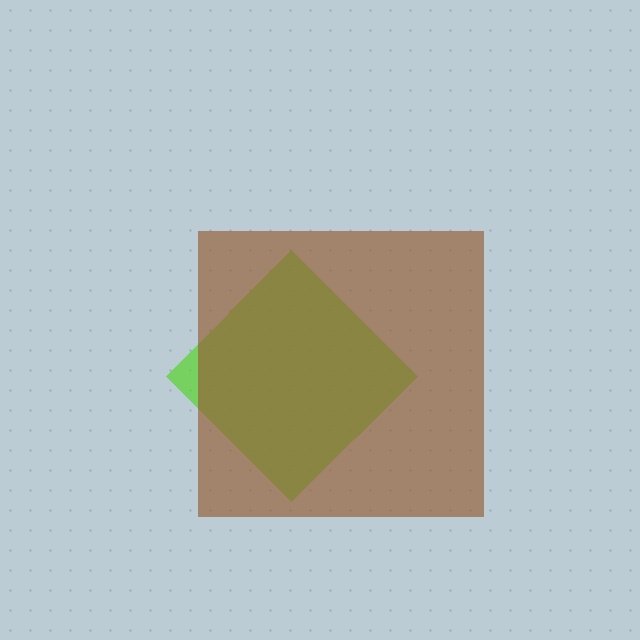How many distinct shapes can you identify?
There are 2 distinct shapes: a lime diamond, a brown square.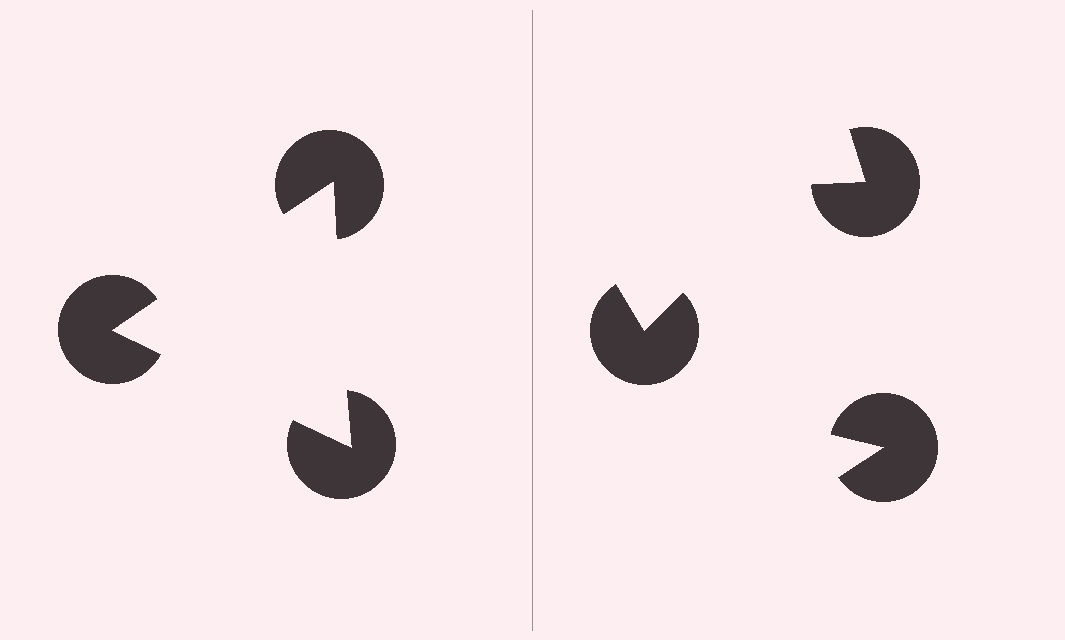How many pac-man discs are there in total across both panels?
6 — 3 on each side.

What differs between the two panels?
The pac-man discs are positioned identically on both sides; only the wedge orientations differ. On the left they align to a triangle; on the right they are misaligned.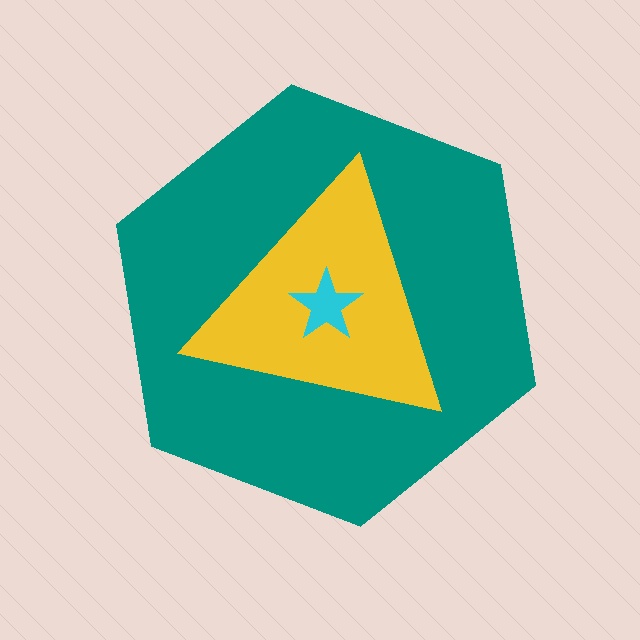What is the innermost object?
The cyan star.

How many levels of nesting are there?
3.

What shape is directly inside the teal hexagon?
The yellow triangle.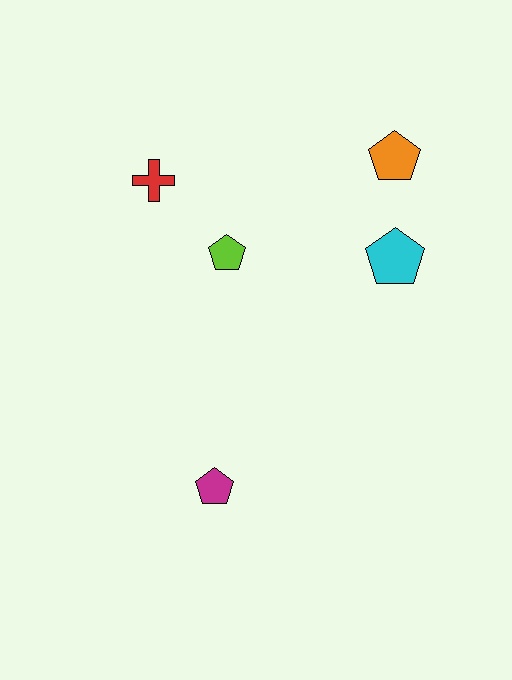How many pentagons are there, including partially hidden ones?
There are 4 pentagons.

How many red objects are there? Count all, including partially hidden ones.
There is 1 red object.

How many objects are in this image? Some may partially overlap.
There are 5 objects.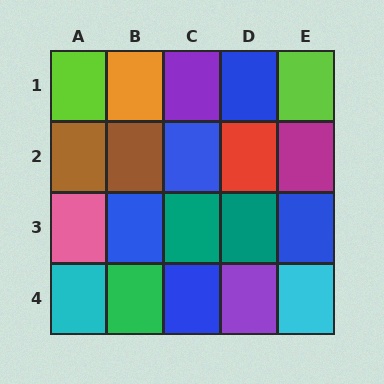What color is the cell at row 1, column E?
Lime.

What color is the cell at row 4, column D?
Purple.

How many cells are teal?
2 cells are teal.